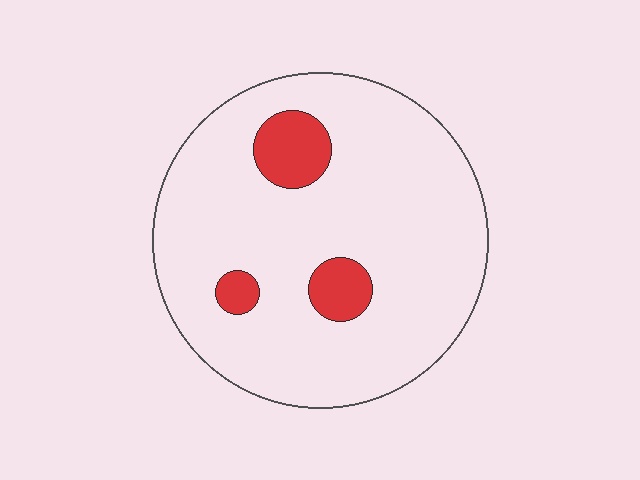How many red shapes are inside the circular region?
3.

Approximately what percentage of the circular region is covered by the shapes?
Approximately 10%.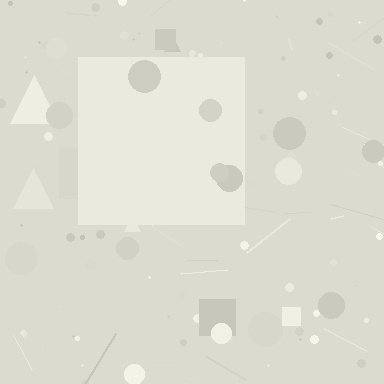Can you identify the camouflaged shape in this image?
The camouflaged shape is a square.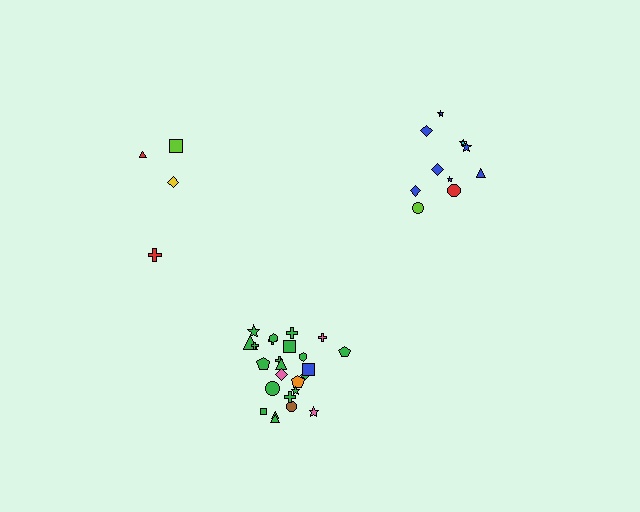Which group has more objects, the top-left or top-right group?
The top-right group.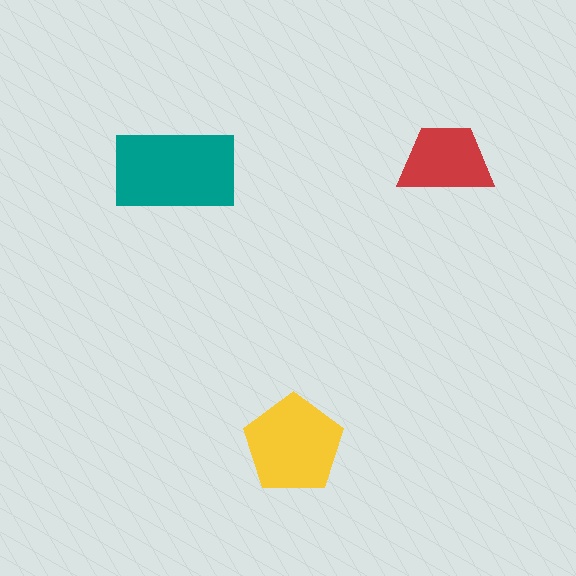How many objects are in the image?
There are 3 objects in the image.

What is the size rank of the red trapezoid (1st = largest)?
3rd.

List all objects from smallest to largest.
The red trapezoid, the yellow pentagon, the teal rectangle.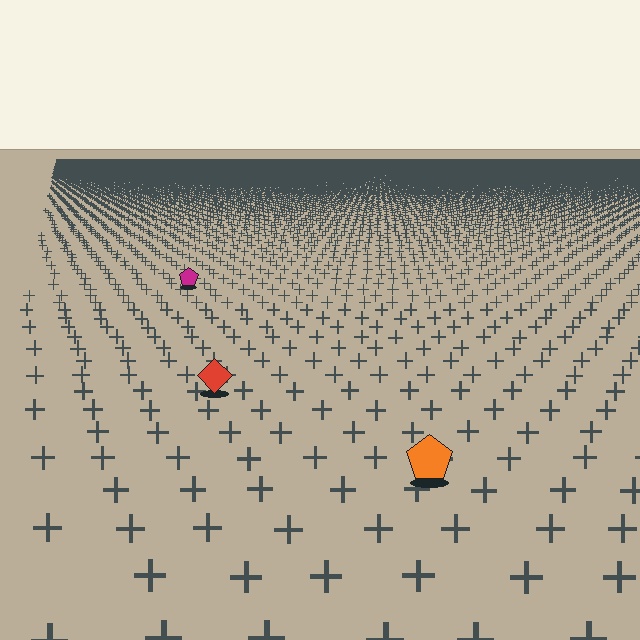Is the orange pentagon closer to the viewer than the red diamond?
Yes. The orange pentagon is closer — you can tell from the texture gradient: the ground texture is coarser near it.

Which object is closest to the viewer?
The orange pentagon is closest. The texture marks near it are larger and more spread out.